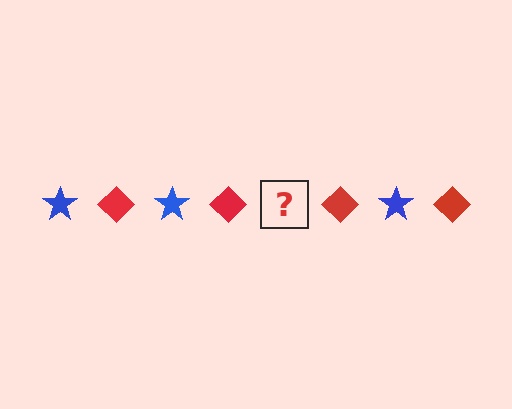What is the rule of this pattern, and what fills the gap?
The rule is that the pattern alternates between blue star and red diamond. The gap should be filled with a blue star.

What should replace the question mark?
The question mark should be replaced with a blue star.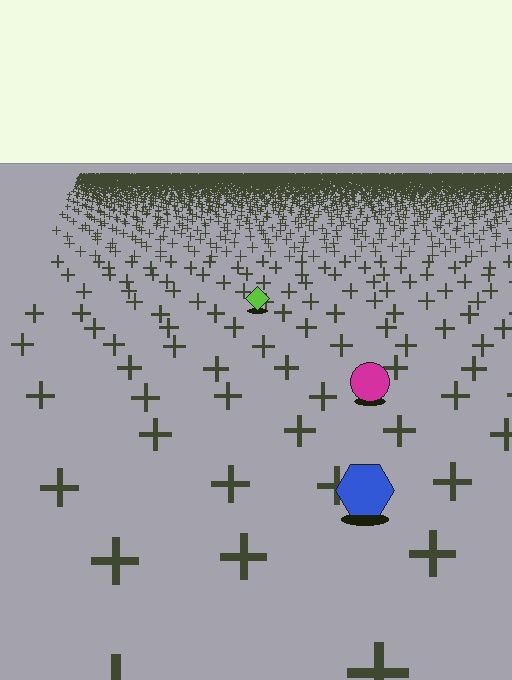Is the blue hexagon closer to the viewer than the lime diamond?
Yes. The blue hexagon is closer — you can tell from the texture gradient: the ground texture is coarser near it.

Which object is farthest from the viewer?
The lime diamond is farthest from the viewer. It appears smaller and the ground texture around it is denser.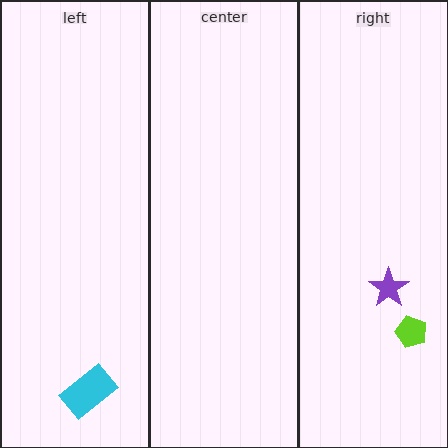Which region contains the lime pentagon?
The right region.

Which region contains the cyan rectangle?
The left region.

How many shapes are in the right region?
2.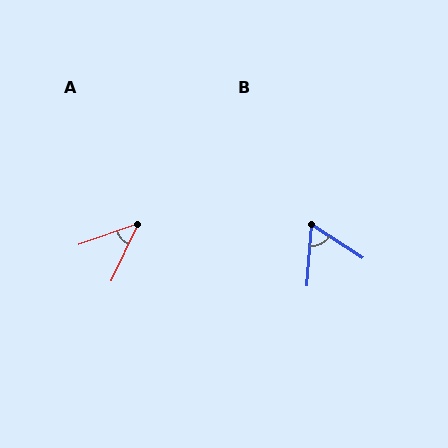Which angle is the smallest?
A, at approximately 45 degrees.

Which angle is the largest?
B, at approximately 61 degrees.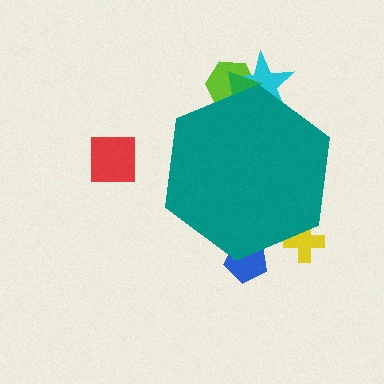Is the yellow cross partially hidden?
Yes, the yellow cross is partially hidden behind the teal hexagon.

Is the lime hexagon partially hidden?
Yes, the lime hexagon is partially hidden behind the teal hexagon.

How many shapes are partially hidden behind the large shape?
5 shapes are partially hidden.